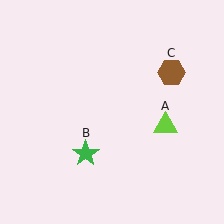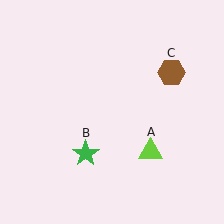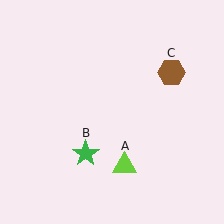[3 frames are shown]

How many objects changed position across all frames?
1 object changed position: lime triangle (object A).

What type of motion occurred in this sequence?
The lime triangle (object A) rotated clockwise around the center of the scene.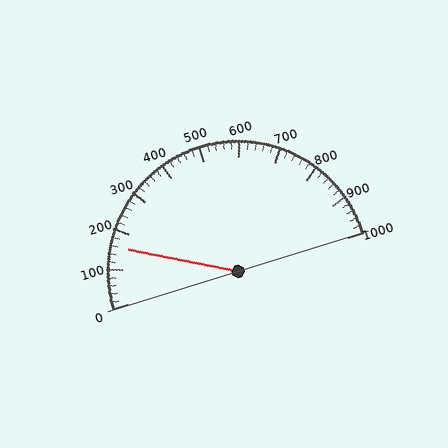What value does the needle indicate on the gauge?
The needle indicates approximately 160.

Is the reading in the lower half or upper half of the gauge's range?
The reading is in the lower half of the range (0 to 1000).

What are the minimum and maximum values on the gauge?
The gauge ranges from 0 to 1000.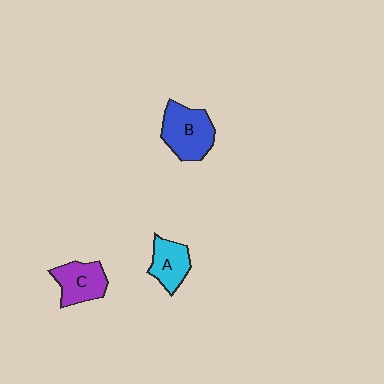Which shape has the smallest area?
Shape A (cyan).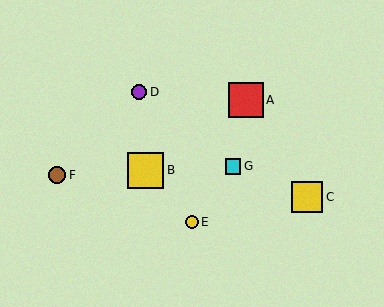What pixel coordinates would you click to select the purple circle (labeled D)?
Click at (139, 92) to select the purple circle D.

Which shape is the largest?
The yellow square (labeled B) is the largest.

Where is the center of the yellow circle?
The center of the yellow circle is at (192, 222).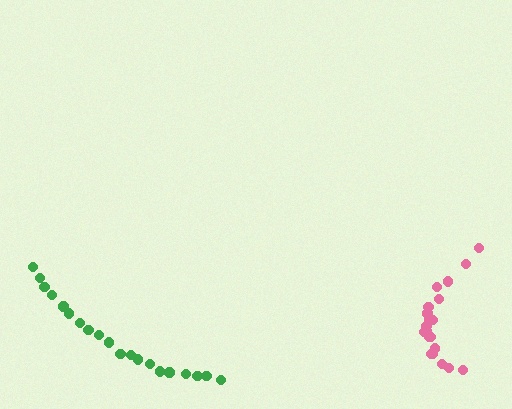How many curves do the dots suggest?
There are 2 distinct paths.